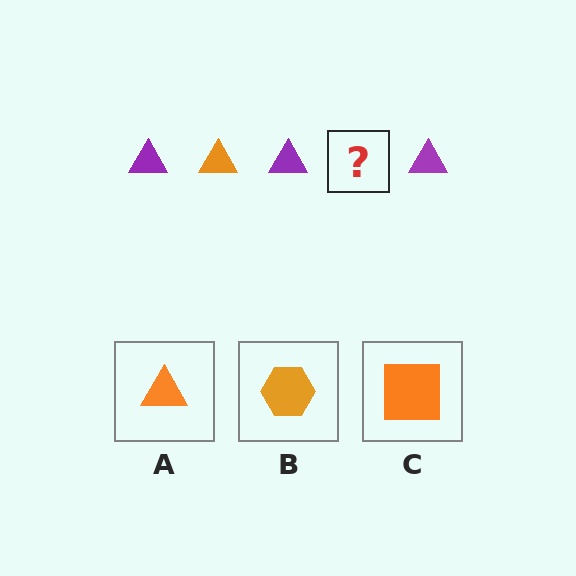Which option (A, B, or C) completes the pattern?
A.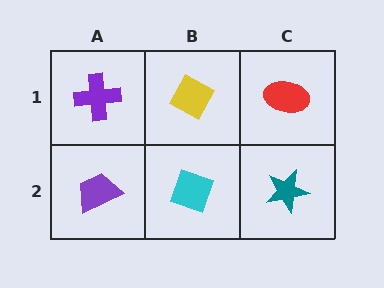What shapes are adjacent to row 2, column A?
A purple cross (row 1, column A), a cyan diamond (row 2, column B).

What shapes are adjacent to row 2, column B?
A yellow diamond (row 1, column B), a purple trapezoid (row 2, column A), a teal star (row 2, column C).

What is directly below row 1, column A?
A purple trapezoid.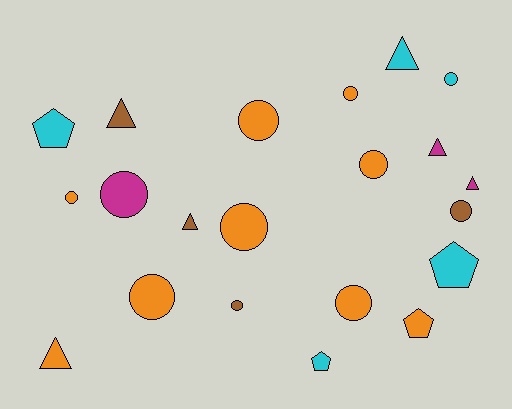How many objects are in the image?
There are 21 objects.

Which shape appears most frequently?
Circle, with 11 objects.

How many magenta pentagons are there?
There are no magenta pentagons.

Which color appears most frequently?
Orange, with 9 objects.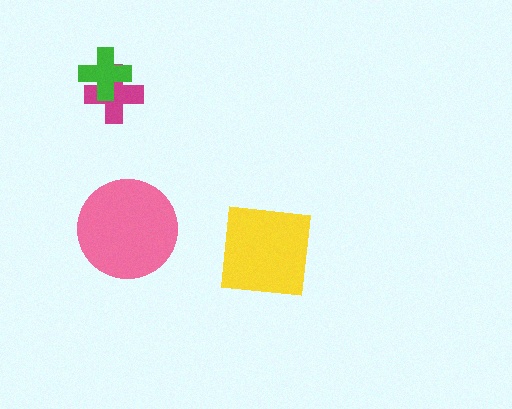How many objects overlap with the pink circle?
0 objects overlap with the pink circle.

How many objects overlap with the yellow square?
0 objects overlap with the yellow square.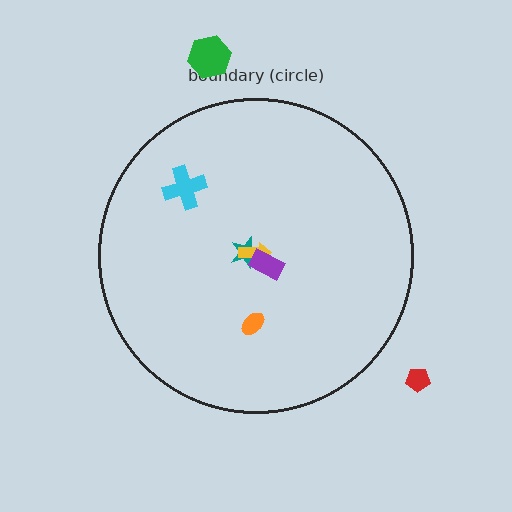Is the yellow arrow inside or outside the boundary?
Inside.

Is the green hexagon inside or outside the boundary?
Outside.